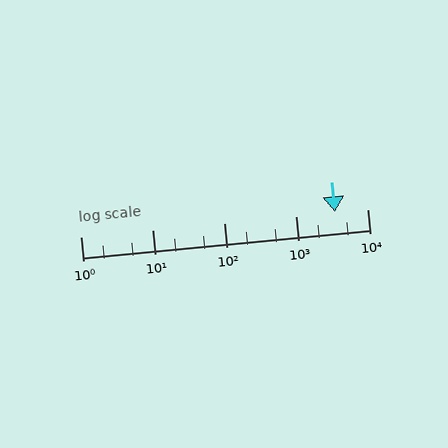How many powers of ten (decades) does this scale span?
The scale spans 4 decades, from 1 to 10000.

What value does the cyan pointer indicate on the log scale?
The pointer indicates approximately 3500.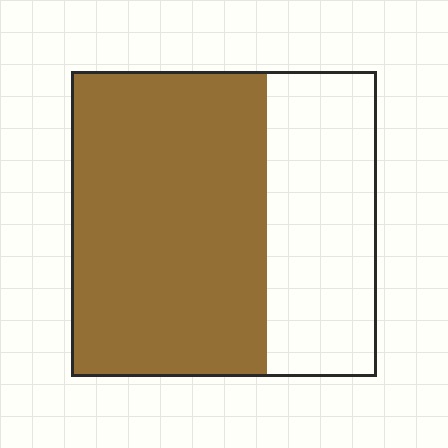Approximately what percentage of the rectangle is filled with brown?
Approximately 65%.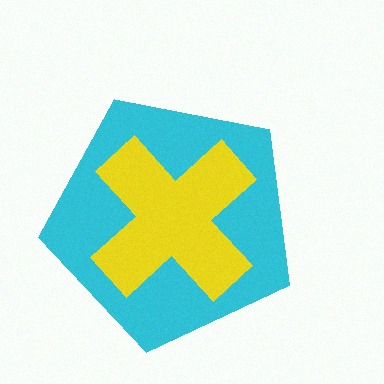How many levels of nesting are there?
2.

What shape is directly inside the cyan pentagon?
The yellow cross.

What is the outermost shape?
The cyan pentagon.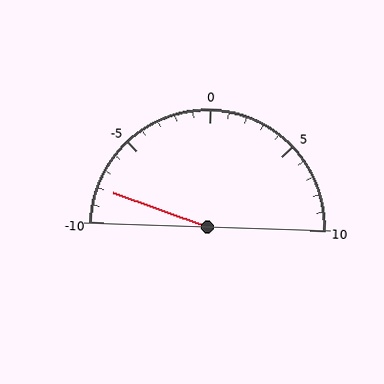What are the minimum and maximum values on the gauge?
The gauge ranges from -10 to 10.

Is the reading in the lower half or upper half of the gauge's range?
The reading is in the lower half of the range (-10 to 10).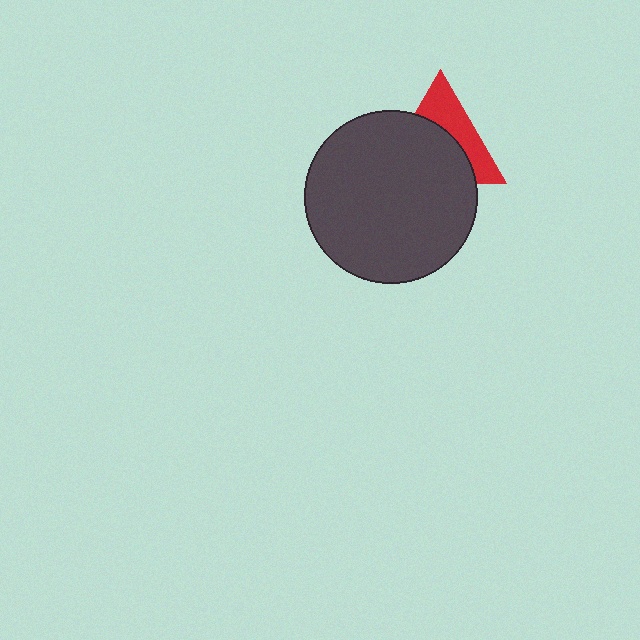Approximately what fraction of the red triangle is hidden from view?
Roughly 59% of the red triangle is hidden behind the dark gray circle.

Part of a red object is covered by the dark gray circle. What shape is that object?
It is a triangle.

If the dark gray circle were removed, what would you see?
You would see the complete red triangle.